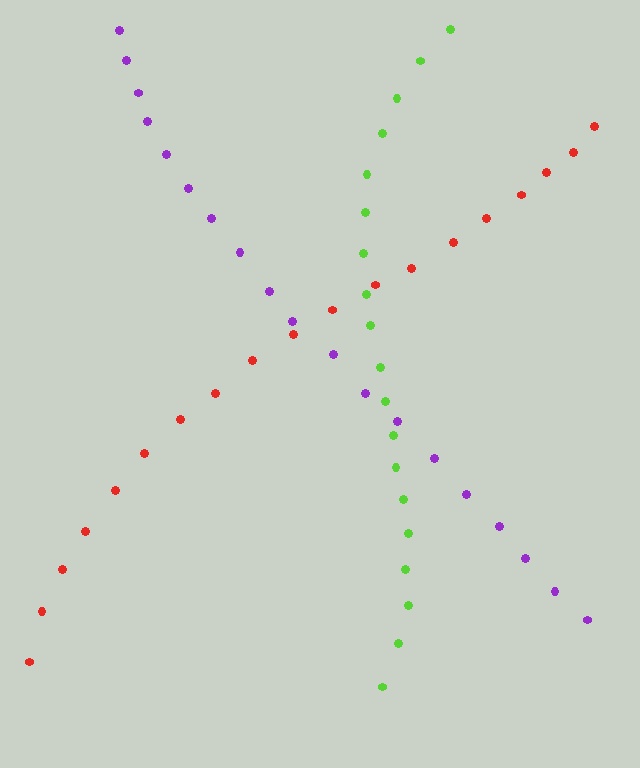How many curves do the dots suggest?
There are 3 distinct paths.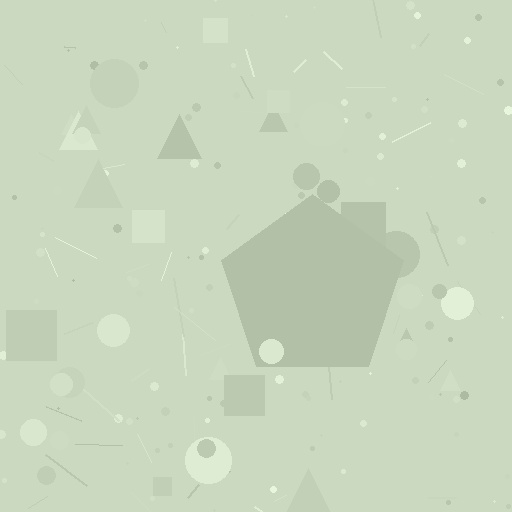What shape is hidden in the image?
A pentagon is hidden in the image.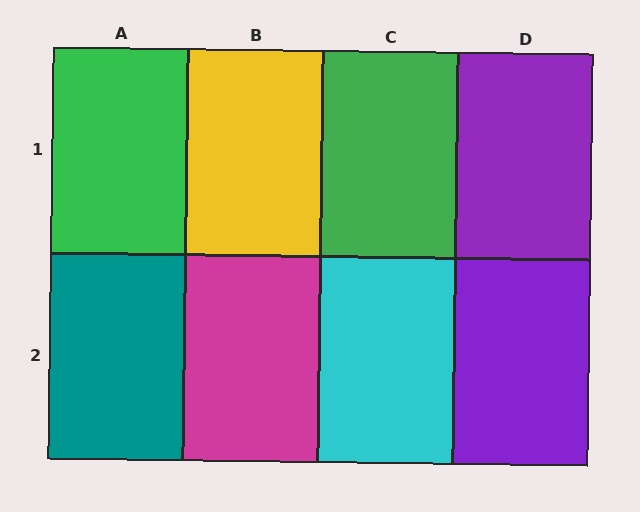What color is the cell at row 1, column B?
Yellow.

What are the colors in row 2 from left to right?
Teal, magenta, cyan, purple.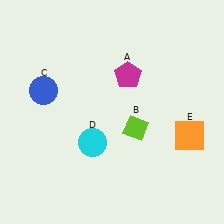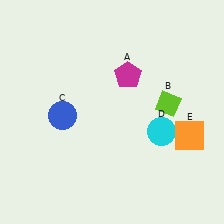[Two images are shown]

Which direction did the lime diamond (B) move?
The lime diamond (B) moved right.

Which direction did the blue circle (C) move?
The blue circle (C) moved down.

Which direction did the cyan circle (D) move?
The cyan circle (D) moved right.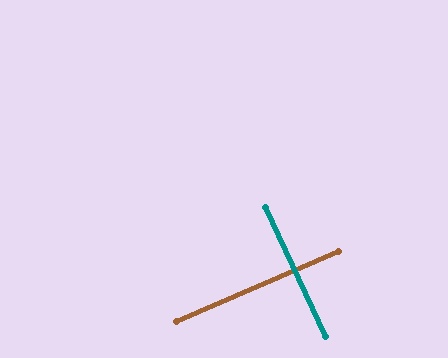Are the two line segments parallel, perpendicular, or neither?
Perpendicular — they meet at approximately 88°.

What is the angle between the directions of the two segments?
Approximately 88 degrees.